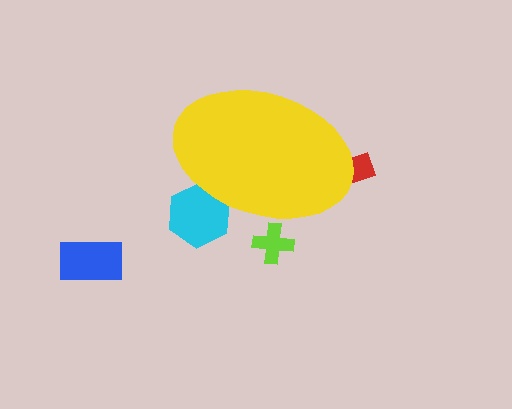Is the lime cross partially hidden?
Yes, the lime cross is partially hidden behind the yellow ellipse.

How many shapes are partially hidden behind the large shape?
3 shapes are partially hidden.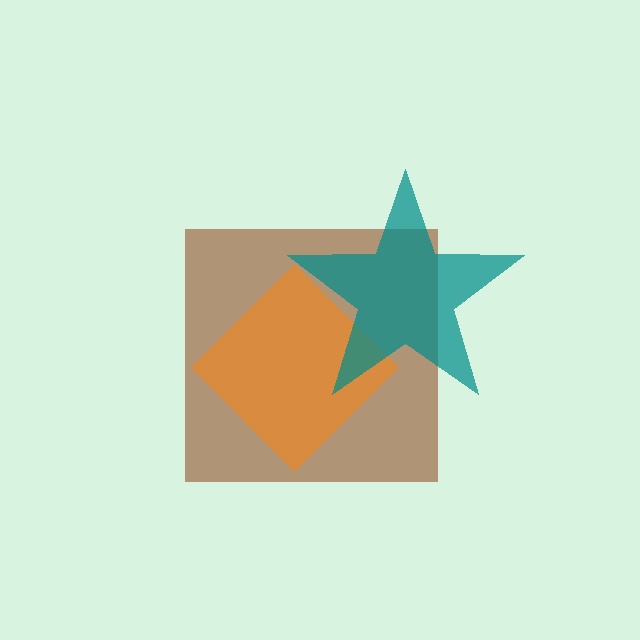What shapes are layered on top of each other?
The layered shapes are: a brown square, an orange diamond, a teal star.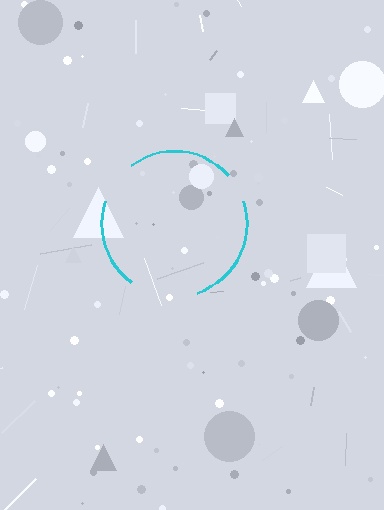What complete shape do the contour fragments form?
The contour fragments form a circle.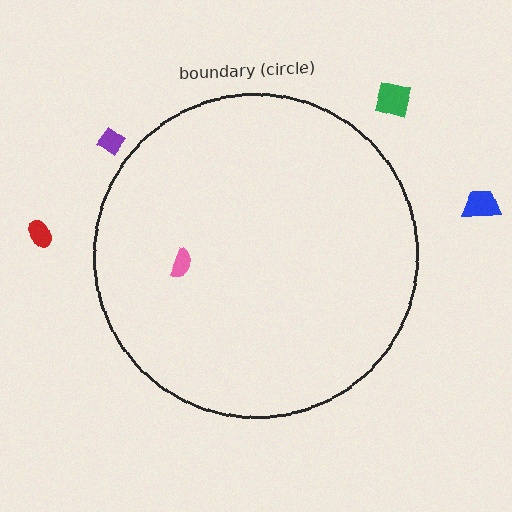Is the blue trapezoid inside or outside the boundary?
Outside.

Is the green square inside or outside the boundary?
Outside.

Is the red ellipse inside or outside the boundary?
Outside.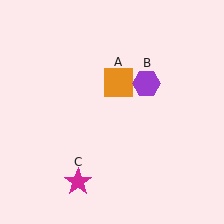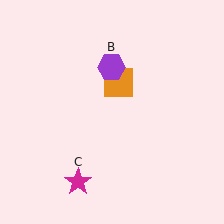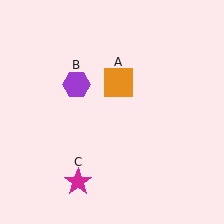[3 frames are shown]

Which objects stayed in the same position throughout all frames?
Orange square (object A) and magenta star (object C) remained stationary.